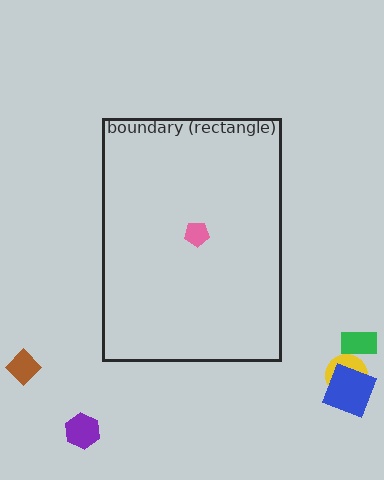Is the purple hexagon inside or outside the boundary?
Outside.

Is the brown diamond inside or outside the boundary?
Outside.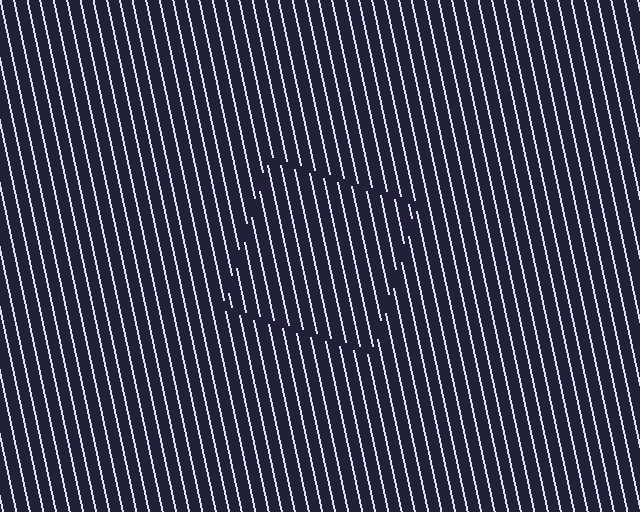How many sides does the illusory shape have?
4 sides — the line-ends trace a square.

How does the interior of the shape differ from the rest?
The interior of the shape contains the same grating, shifted by half a period — the contour is defined by the phase discontinuity where line-ends from the inner and outer gratings abut.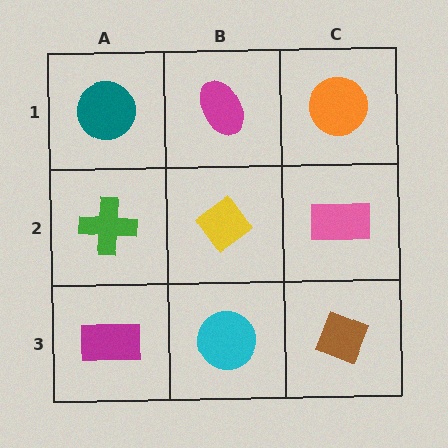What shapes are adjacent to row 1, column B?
A yellow diamond (row 2, column B), a teal circle (row 1, column A), an orange circle (row 1, column C).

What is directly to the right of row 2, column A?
A yellow diamond.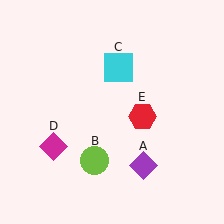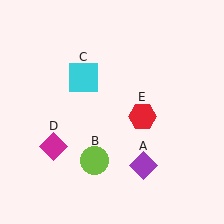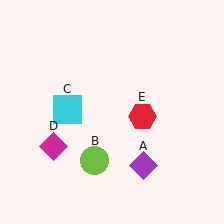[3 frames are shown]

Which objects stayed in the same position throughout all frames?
Purple diamond (object A) and lime circle (object B) and magenta diamond (object D) and red hexagon (object E) remained stationary.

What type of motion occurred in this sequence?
The cyan square (object C) rotated counterclockwise around the center of the scene.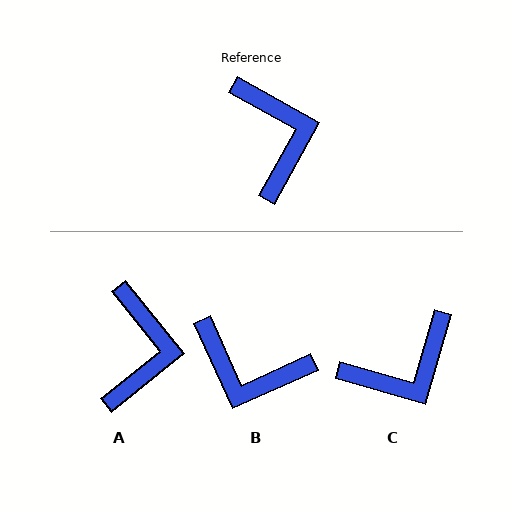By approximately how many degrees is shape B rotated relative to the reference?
Approximately 127 degrees clockwise.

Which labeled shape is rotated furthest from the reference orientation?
B, about 127 degrees away.